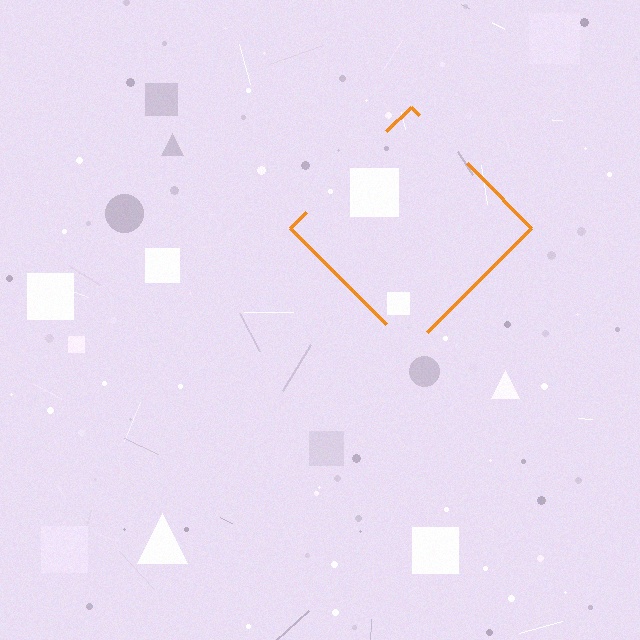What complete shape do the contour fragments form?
The contour fragments form a diamond.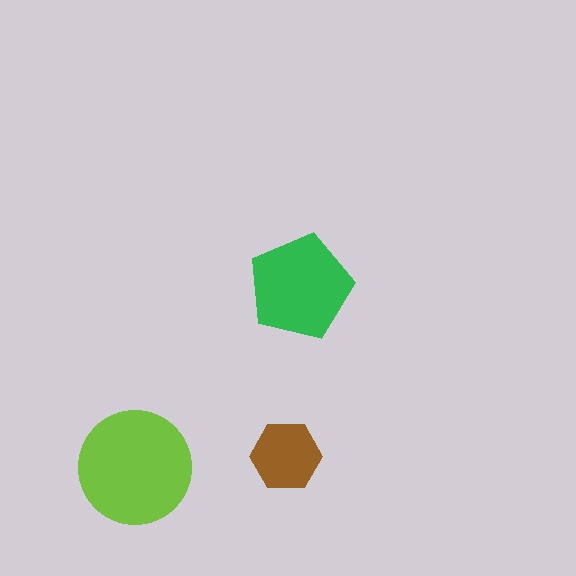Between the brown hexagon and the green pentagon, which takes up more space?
The green pentagon.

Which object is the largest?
The lime circle.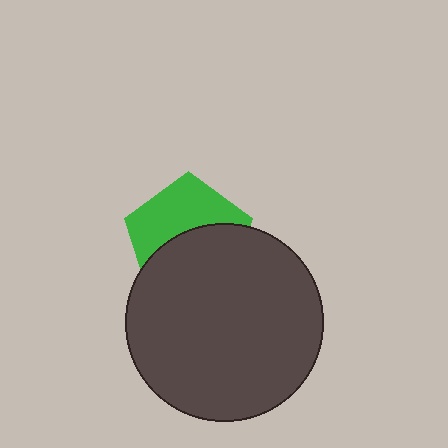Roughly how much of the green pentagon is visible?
About half of it is visible (roughly 47%).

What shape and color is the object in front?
The object in front is a dark gray circle.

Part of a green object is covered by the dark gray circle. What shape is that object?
It is a pentagon.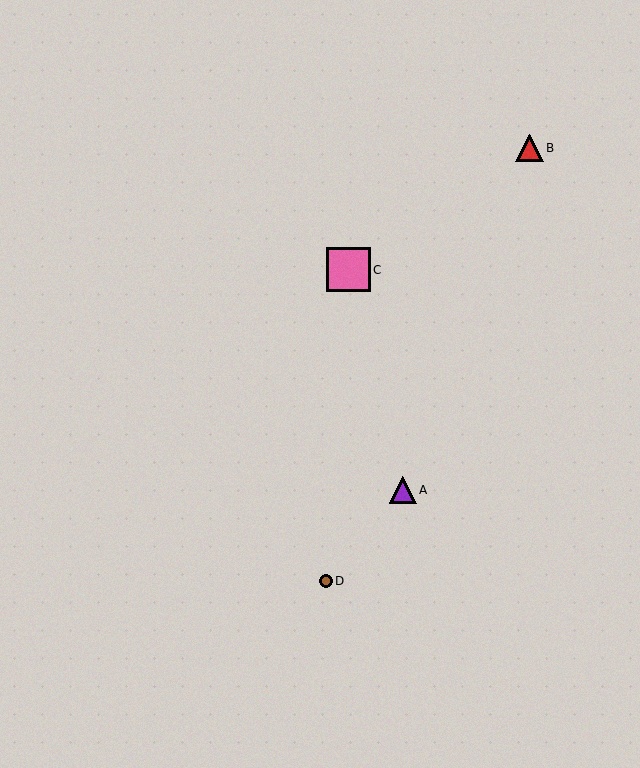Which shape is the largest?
The pink square (labeled C) is the largest.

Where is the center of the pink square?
The center of the pink square is at (348, 270).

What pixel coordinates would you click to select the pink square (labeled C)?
Click at (348, 270) to select the pink square C.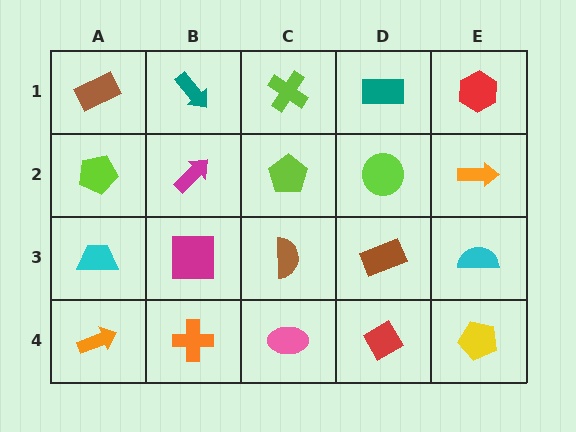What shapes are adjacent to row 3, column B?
A magenta arrow (row 2, column B), an orange cross (row 4, column B), a cyan trapezoid (row 3, column A), a brown semicircle (row 3, column C).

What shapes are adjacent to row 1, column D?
A lime circle (row 2, column D), a lime cross (row 1, column C), a red hexagon (row 1, column E).